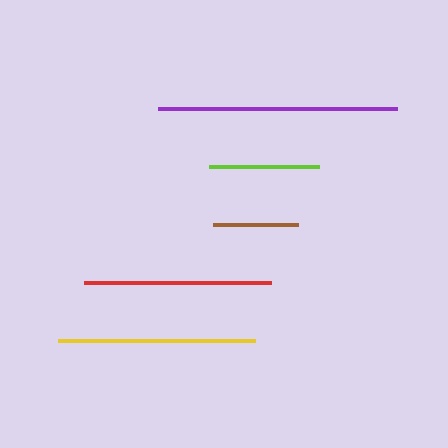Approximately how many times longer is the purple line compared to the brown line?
The purple line is approximately 2.8 times the length of the brown line.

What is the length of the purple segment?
The purple segment is approximately 239 pixels long.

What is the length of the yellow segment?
The yellow segment is approximately 197 pixels long.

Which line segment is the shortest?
The brown line is the shortest at approximately 86 pixels.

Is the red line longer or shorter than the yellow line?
The yellow line is longer than the red line.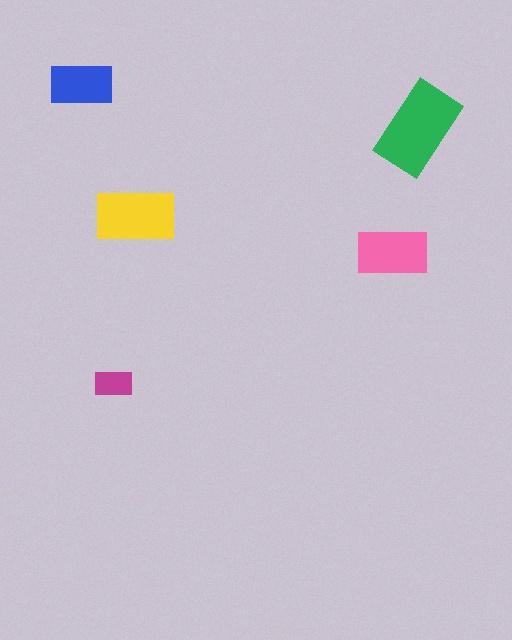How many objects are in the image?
There are 5 objects in the image.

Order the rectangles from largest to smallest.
the green one, the yellow one, the pink one, the blue one, the magenta one.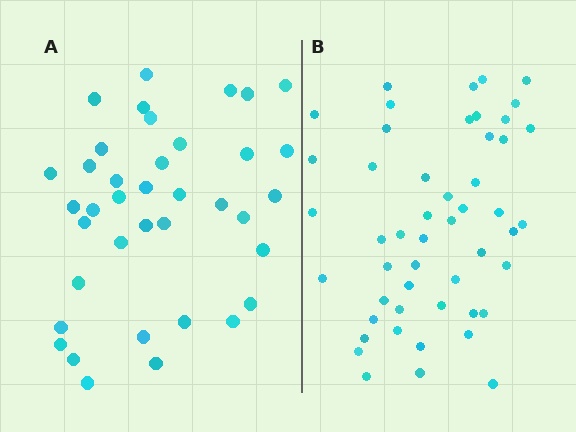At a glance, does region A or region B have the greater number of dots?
Region B (the right region) has more dots.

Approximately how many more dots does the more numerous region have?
Region B has roughly 12 or so more dots than region A.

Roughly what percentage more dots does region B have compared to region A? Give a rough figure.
About 30% more.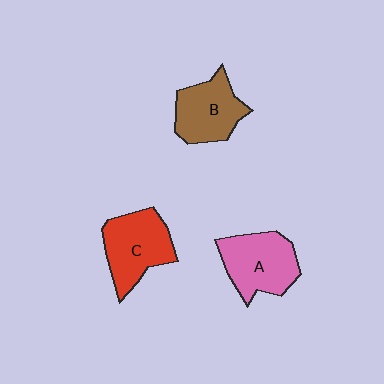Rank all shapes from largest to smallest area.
From largest to smallest: A (pink), C (red), B (brown).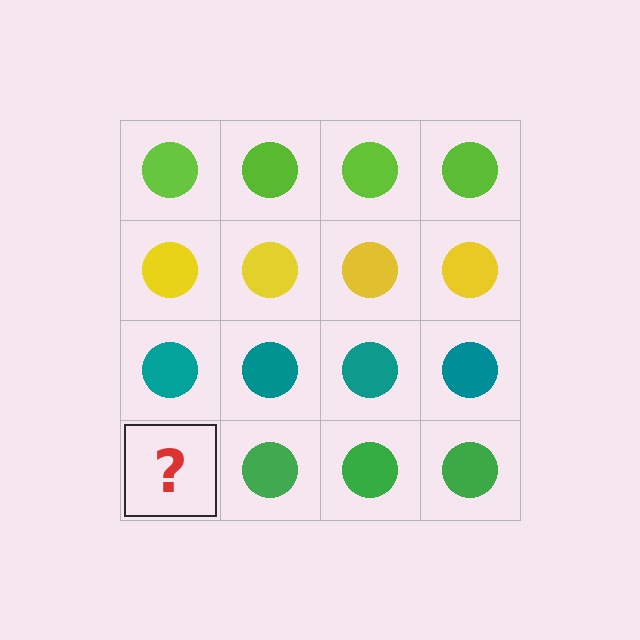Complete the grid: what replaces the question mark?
The question mark should be replaced with a green circle.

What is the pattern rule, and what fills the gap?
The rule is that each row has a consistent color. The gap should be filled with a green circle.